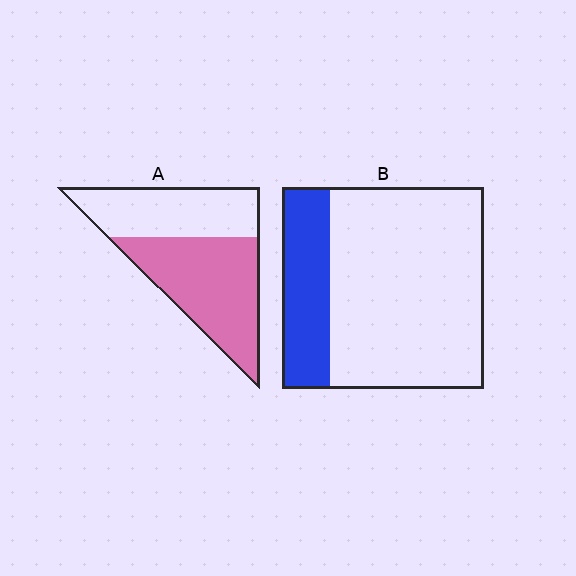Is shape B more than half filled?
No.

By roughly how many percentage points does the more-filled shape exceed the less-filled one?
By roughly 35 percentage points (A over B).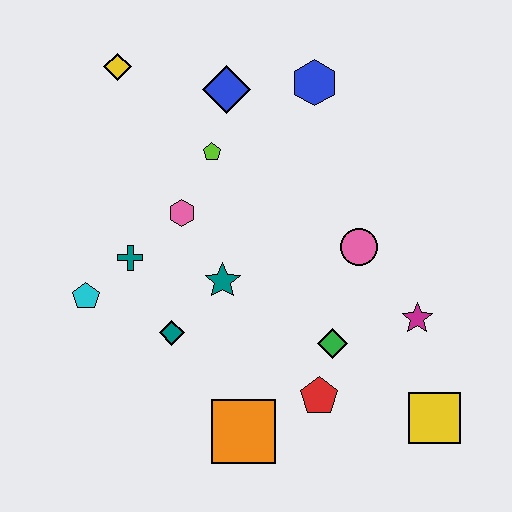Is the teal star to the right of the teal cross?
Yes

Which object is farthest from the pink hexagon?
The yellow square is farthest from the pink hexagon.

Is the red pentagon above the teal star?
No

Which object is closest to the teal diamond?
The teal star is closest to the teal diamond.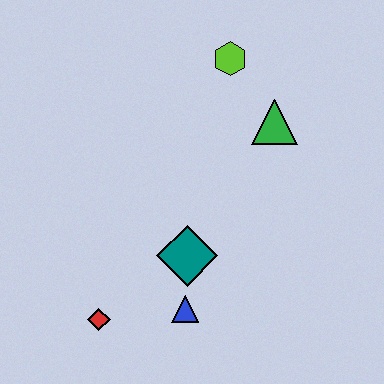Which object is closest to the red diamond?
The blue triangle is closest to the red diamond.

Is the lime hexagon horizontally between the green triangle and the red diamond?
Yes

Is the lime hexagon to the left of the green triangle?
Yes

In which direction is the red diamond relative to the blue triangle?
The red diamond is to the left of the blue triangle.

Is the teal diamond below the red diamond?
No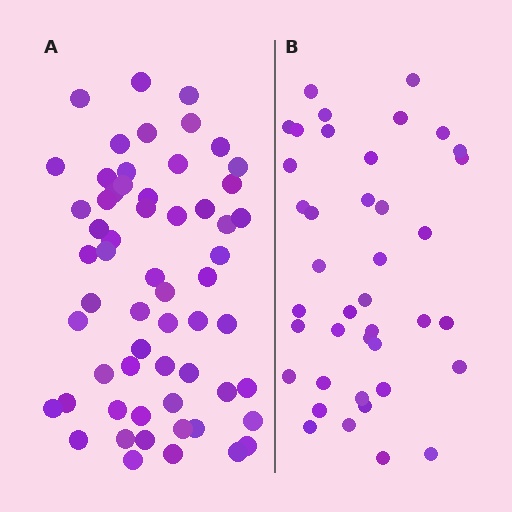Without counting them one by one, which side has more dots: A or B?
Region A (the left region) has more dots.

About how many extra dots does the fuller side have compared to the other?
Region A has approximately 20 more dots than region B.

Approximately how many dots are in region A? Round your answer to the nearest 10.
About 60 dots. (The exact count is 59, which rounds to 60.)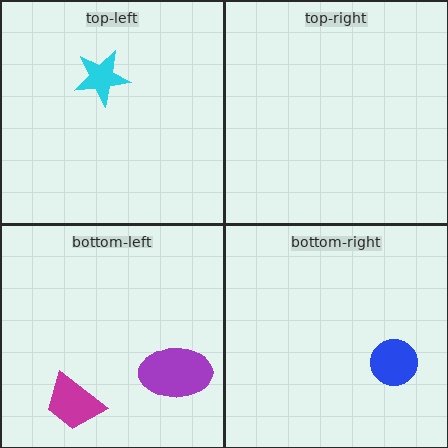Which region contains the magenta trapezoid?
The bottom-left region.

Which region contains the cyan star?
The top-left region.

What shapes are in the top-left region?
The cyan star.